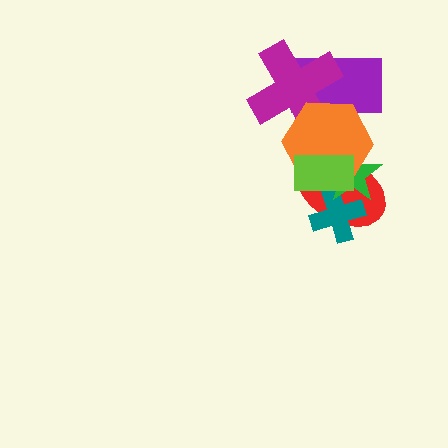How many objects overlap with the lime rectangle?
4 objects overlap with the lime rectangle.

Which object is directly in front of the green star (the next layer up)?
The orange hexagon is directly in front of the green star.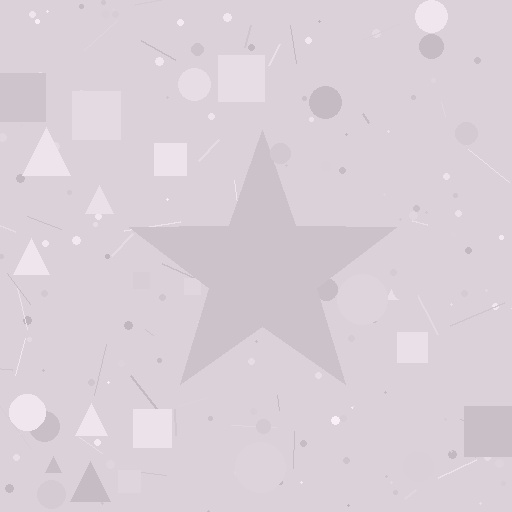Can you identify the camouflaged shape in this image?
The camouflaged shape is a star.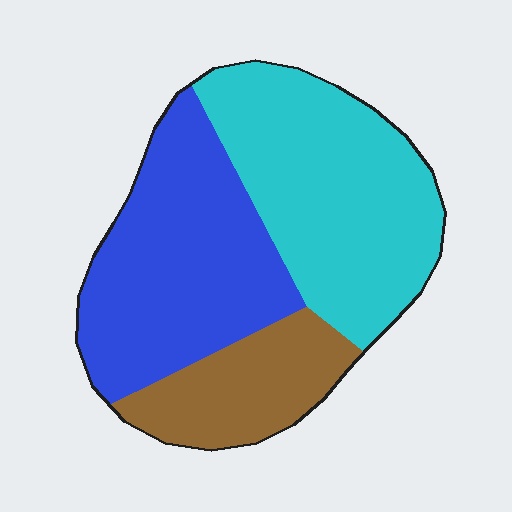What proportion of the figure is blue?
Blue takes up between a third and a half of the figure.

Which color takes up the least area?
Brown, at roughly 20%.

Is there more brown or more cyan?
Cyan.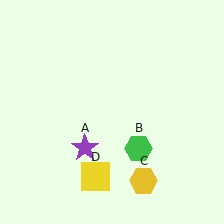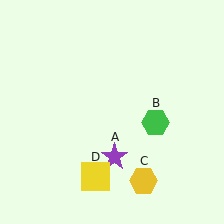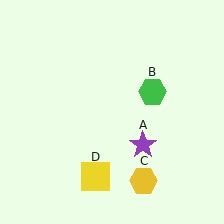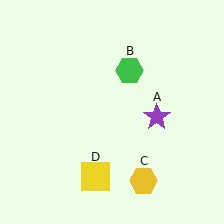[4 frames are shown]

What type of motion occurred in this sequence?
The purple star (object A), green hexagon (object B) rotated counterclockwise around the center of the scene.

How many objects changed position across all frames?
2 objects changed position: purple star (object A), green hexagon (object B).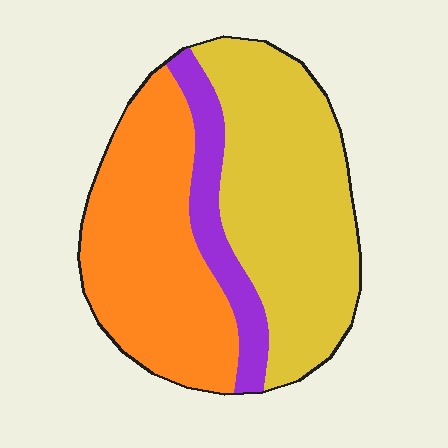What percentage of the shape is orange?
Orange covers around 40% of the shape.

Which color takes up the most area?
Yellow, at roughly 45%.